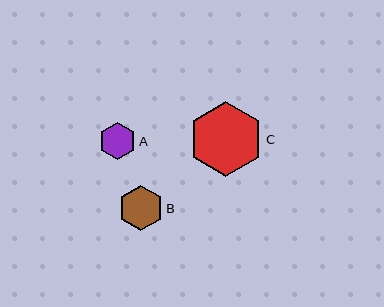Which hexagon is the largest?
Hexagon C is the largest with a size of approximately 75 pixels.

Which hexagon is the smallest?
Hexagon A is the smallest with a size of approximately 37 pixels.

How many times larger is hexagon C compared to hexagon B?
Hexagon C is approximately 1.7 times the size of hexagon B.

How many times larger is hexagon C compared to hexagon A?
Hexagon C is approximately 2.0 times the size of hexagon A.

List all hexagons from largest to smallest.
From largest to smallest: C, B, A.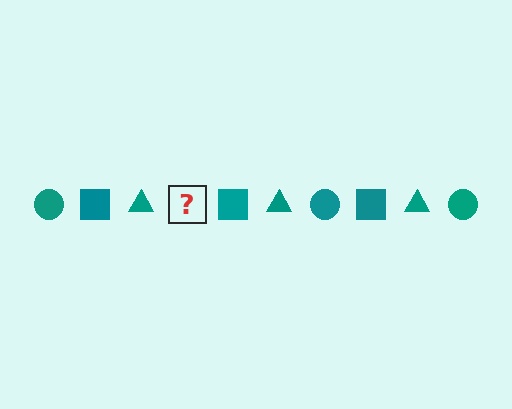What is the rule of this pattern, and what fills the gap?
The rule is that the pattern cycles through circle, square, triangle shapes in teal. The gap should be filled with a teal circle.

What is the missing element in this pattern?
The missing element is a teal circle.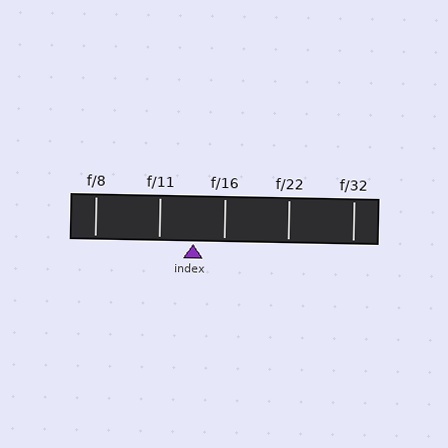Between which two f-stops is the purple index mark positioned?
The index mark is between f/11 and f/16.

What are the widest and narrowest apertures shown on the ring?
The widest aperture shown is f/8 and the narrowest is f/32.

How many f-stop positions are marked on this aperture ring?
There are 5 f-stop positions marked.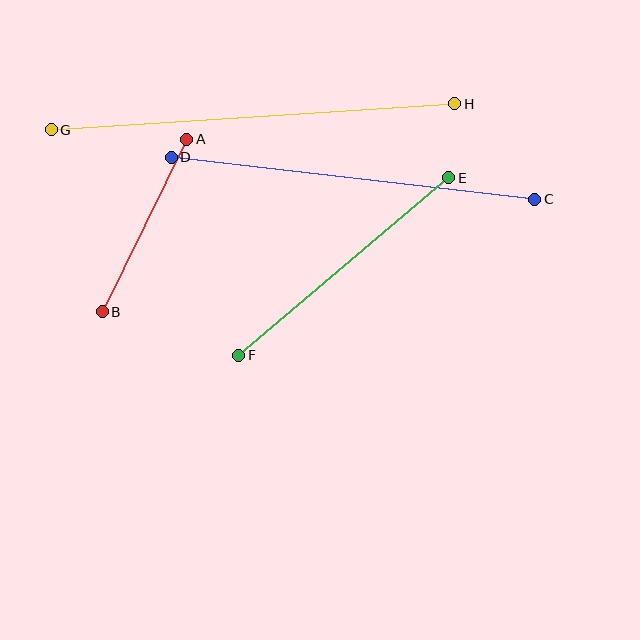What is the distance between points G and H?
The distance is approximately 404 pixels.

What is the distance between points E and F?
The distance is approximately 275 pixels.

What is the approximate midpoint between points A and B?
The midpoint is at approximately (144, 226) pixels.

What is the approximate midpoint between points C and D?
The midpoint is at approximately (353, 178) pixels.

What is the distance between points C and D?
The distance is approximately 366 pixels.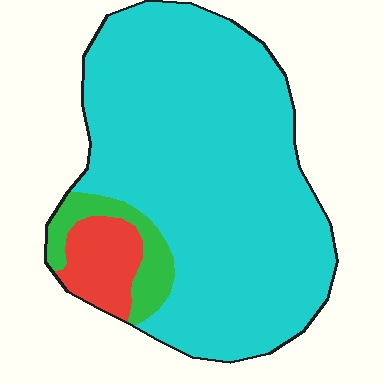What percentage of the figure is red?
Red takes up about one tenth (1/10) of the figure.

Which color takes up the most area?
Cyan, at roughly 85%.